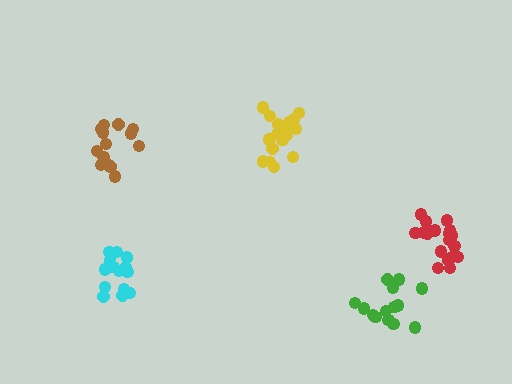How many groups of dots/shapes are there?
There are 5 groups.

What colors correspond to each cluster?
The clusters are colored: red, green, brown, cyan, yellow.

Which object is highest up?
The yellow cluster is topmost.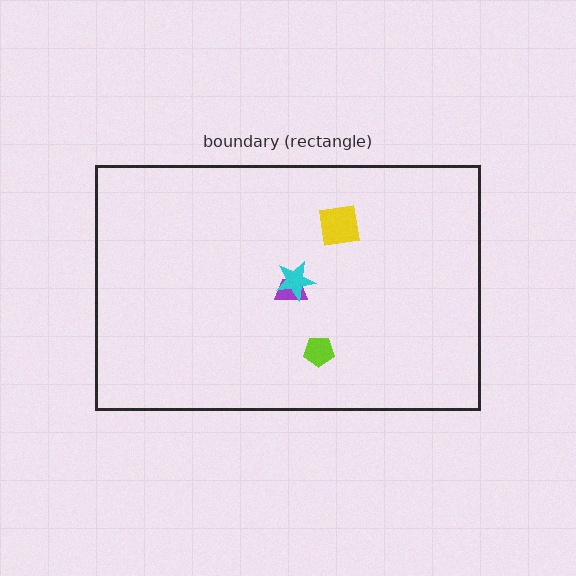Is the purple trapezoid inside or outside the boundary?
Inside.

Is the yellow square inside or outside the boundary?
Inside.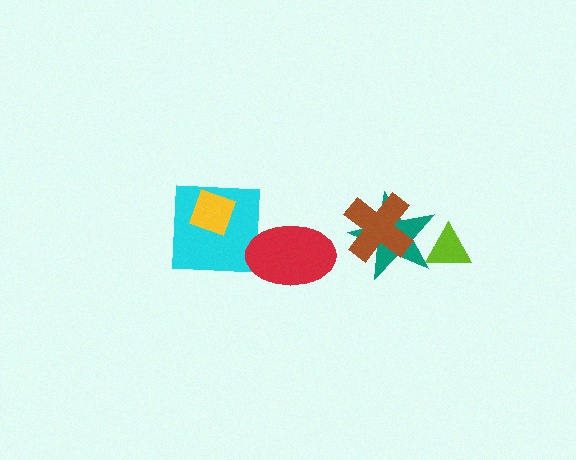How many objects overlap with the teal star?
2 objects overlap with the teal star.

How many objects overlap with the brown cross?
1 object overlaps with the brown cross.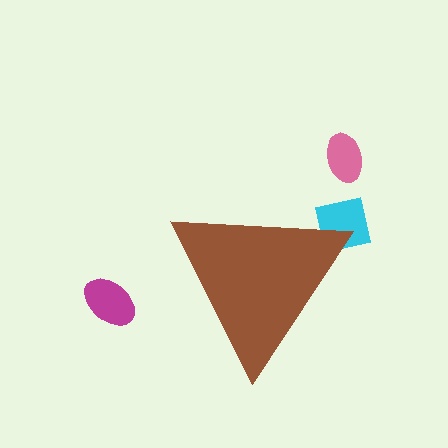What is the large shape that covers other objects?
A brown triangle.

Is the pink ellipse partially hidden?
No, the pink ellipse is fully visible.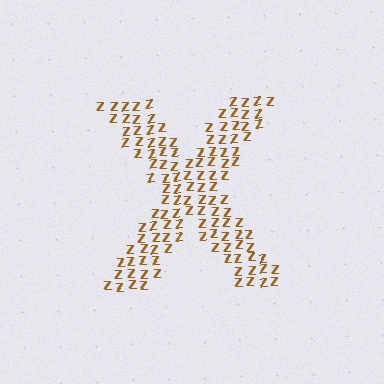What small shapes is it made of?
It is made of small letter Z's.